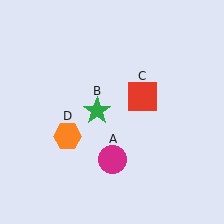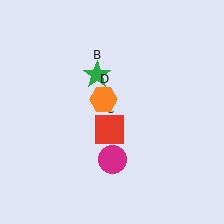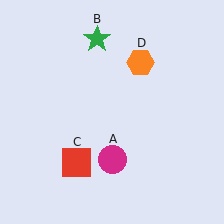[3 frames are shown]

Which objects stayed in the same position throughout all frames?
Magenta circle (object A) remained stationary.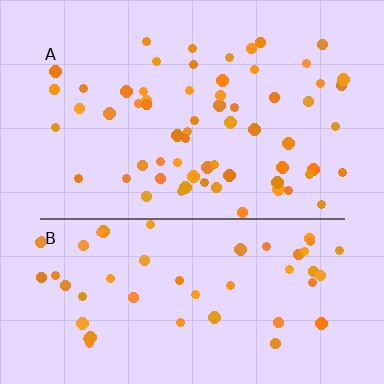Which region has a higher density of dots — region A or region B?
A (the top).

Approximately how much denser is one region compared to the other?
Approximately 1.2× — region A over region B.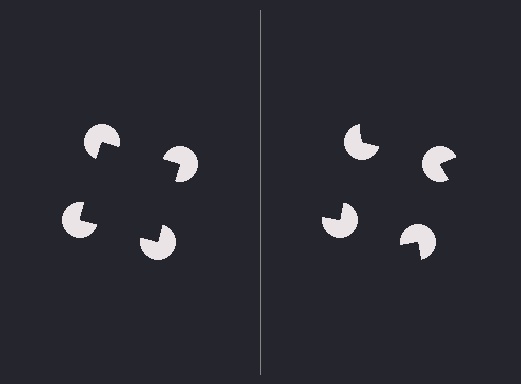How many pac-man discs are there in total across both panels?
8 — 4 on each side.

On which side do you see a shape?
An illusory square appears on the left side. On the right side the wedge cuts are rotated, so no coherent shape forms.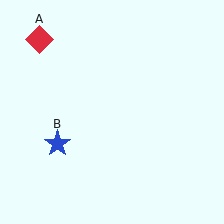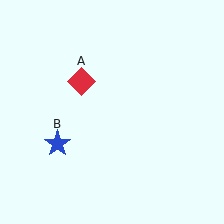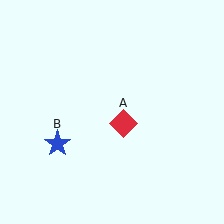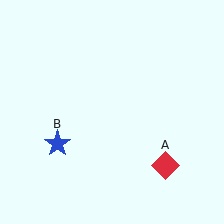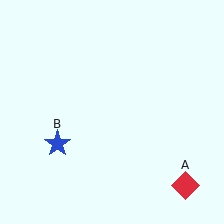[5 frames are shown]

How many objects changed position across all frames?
1 object changed position: red diamond (object A).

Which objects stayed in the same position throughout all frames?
Blue star (object B) remained stationary.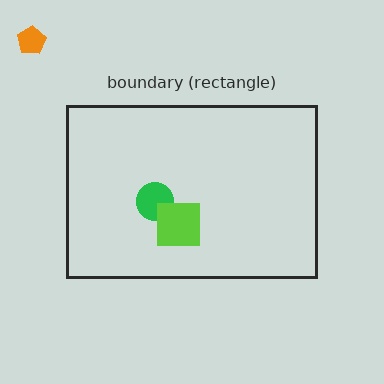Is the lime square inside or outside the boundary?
Inside.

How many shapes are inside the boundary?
2 inside, 1 outside.